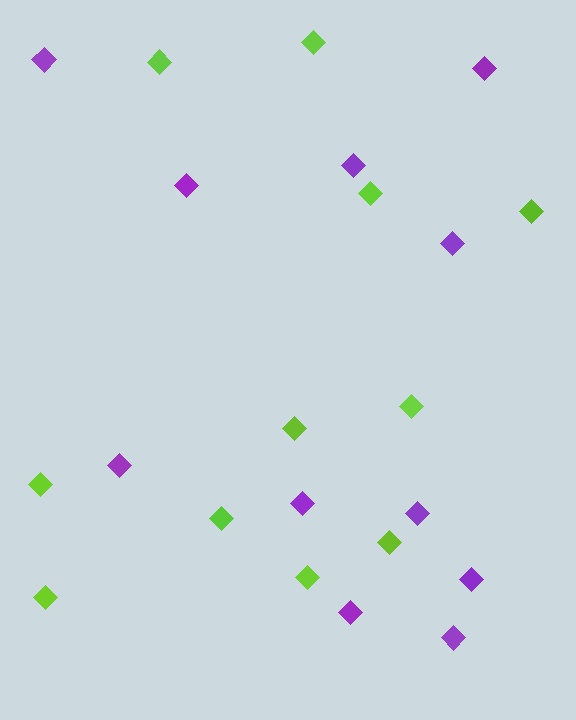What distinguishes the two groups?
There are 2 groups: one group of purple diamonds (11) and one group of lime diamonds (11).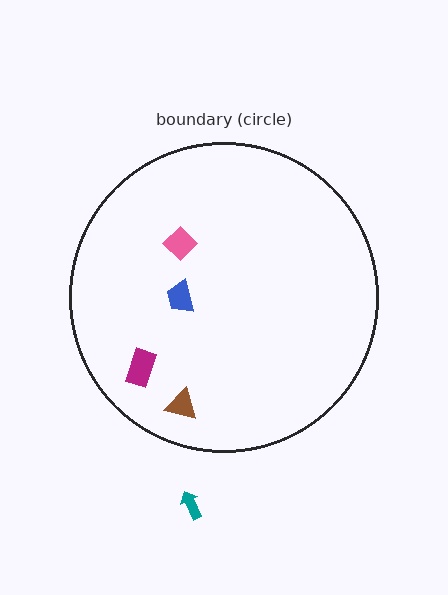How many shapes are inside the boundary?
4 inside, 1 outside.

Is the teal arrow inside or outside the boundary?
Outside.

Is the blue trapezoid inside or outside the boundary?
Inside.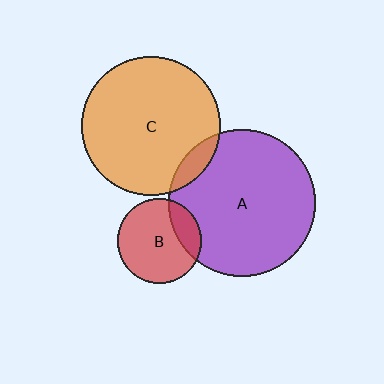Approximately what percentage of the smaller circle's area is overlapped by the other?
Approximately 20%.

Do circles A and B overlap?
Yes.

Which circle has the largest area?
Circle A (purple).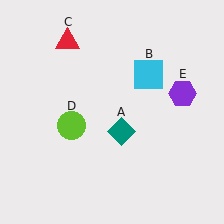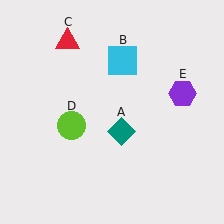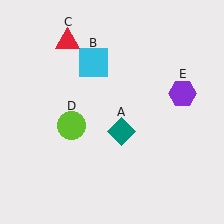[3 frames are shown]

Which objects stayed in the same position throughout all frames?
Teal diamond (object A) and red triangle (object C) and lime circle (object D) and purple hexagon (object E) remained stationary.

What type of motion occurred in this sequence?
The cyan square (object B) rotated counterclockwise around the center of the scene.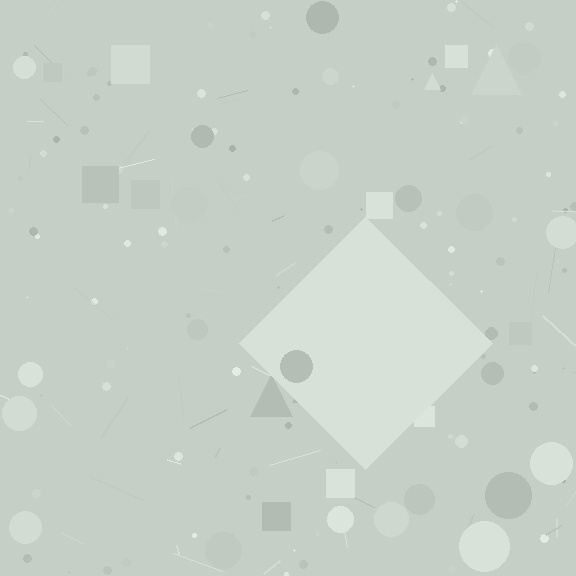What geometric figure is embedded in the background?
A diamond is embedded in the background.